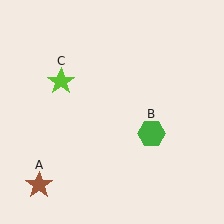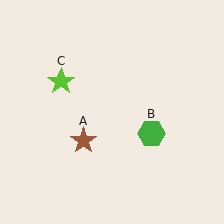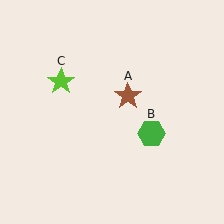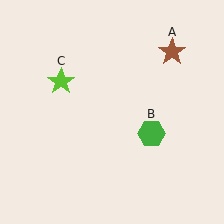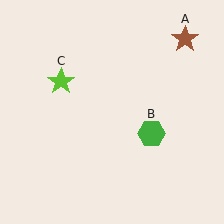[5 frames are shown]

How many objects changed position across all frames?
1 object changed position: brown star (object A).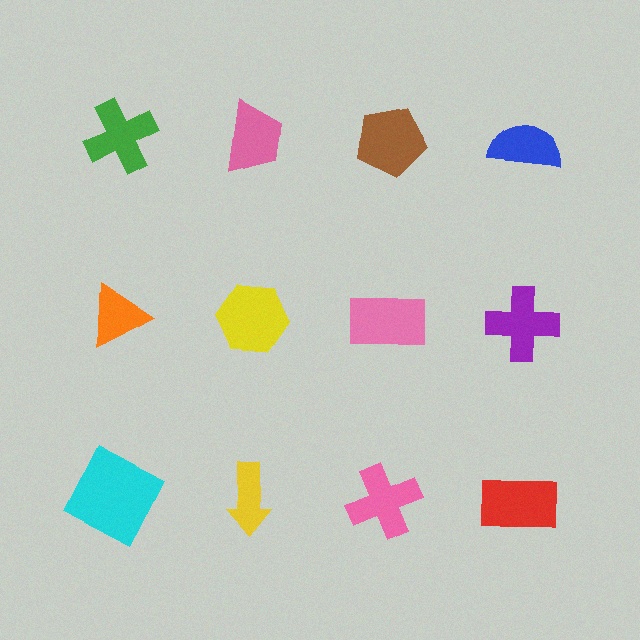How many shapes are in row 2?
4 shapes.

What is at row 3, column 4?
A red rectangle.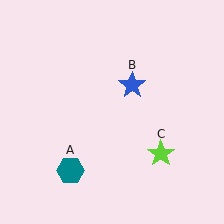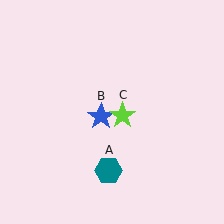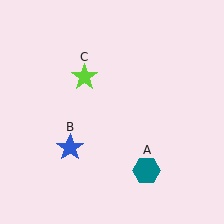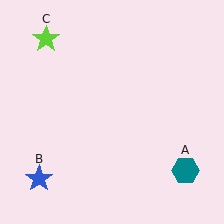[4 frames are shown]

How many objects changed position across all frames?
3 objects changed position: teal hexagon (object A), blue star (object B), lime star (object C).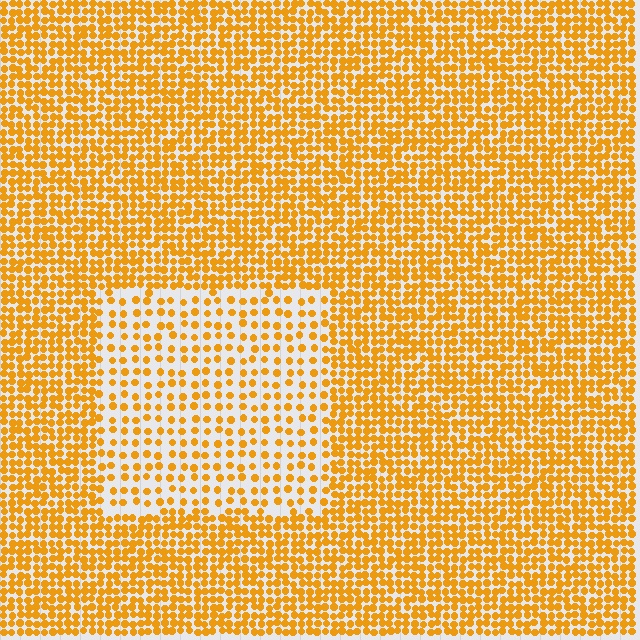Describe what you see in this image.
The image contains small orange elements arranged at two different densities. A rectangle-shaped region is visible where the elements are less densely packed than the surrounding area.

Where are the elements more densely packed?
The elements are more densely packed outside the rectangle boundary.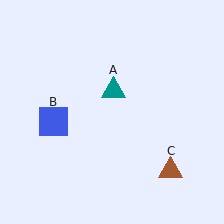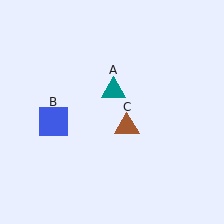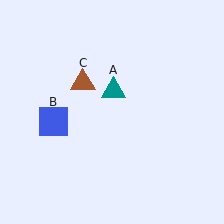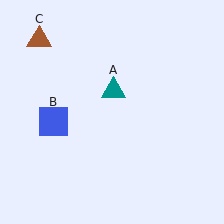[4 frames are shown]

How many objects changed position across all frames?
1 object changed position: brown triangle (object C).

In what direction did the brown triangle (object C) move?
The brown triangle (object C) moved up and to the left.